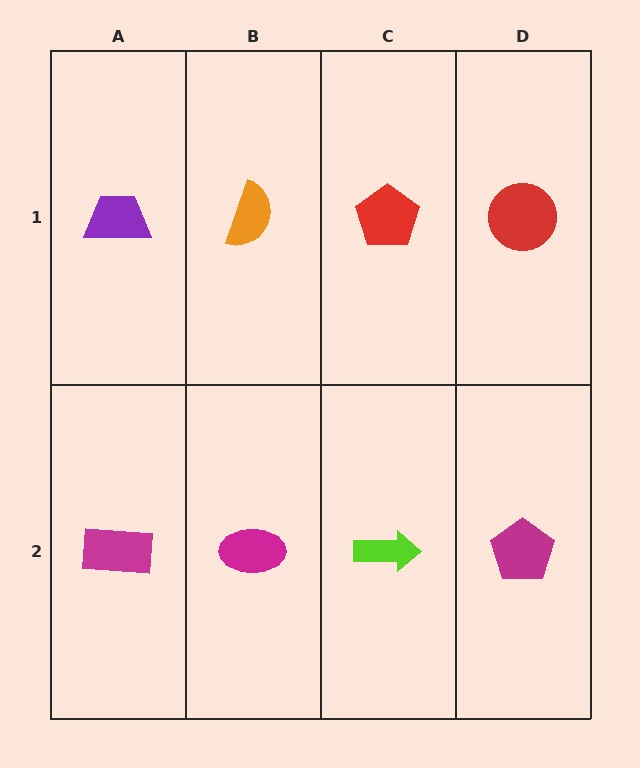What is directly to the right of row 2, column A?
A magenta ellipse.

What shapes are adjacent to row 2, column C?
A red pentagon (row 1, column C), a magenta ellipse (row 2, column B), a magenta pentagon (row 2, column D).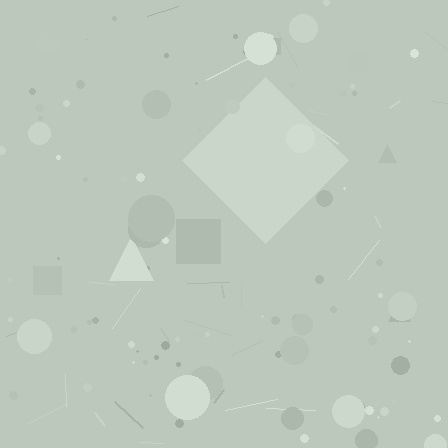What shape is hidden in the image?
A diamond is hidden in the image.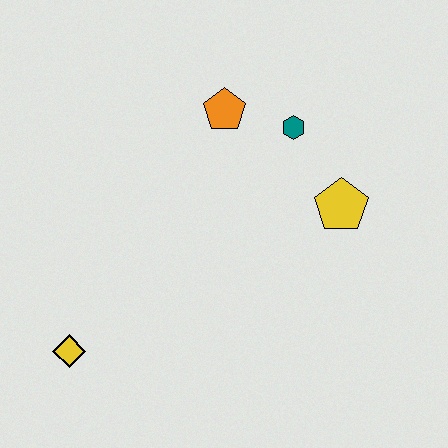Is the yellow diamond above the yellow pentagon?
No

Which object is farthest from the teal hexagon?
The yellow diamond is farthest from the teal hexagon.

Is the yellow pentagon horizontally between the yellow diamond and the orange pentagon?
No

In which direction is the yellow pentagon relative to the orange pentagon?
The yellow pentagon is to the right of the orange pentagon.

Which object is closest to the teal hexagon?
The orange pentagon is closest to the teal hexagon.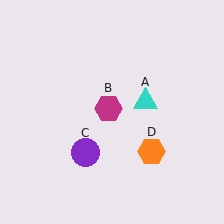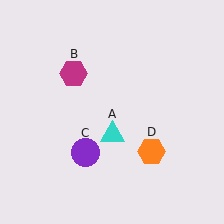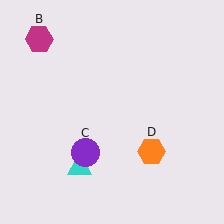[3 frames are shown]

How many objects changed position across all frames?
2 objects changed position: cyan triangle (object A), magenta hexagon (object B).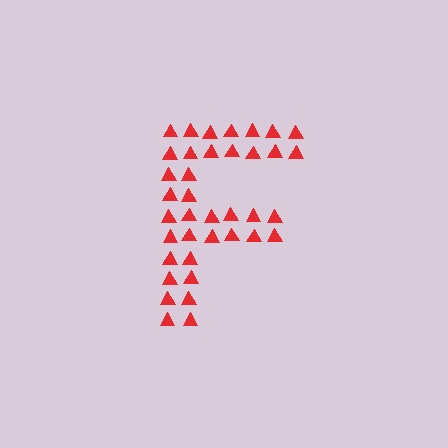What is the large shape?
The large shape is the letter F.